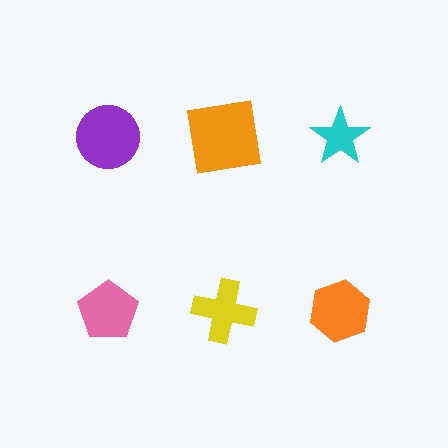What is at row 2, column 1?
A pink pentagon.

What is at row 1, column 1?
A purple circle.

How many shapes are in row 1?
3 shapes.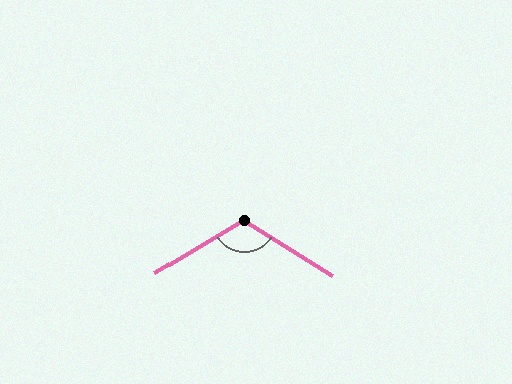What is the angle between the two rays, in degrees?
Approximately 117 degrees.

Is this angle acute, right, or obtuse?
It is obtuse.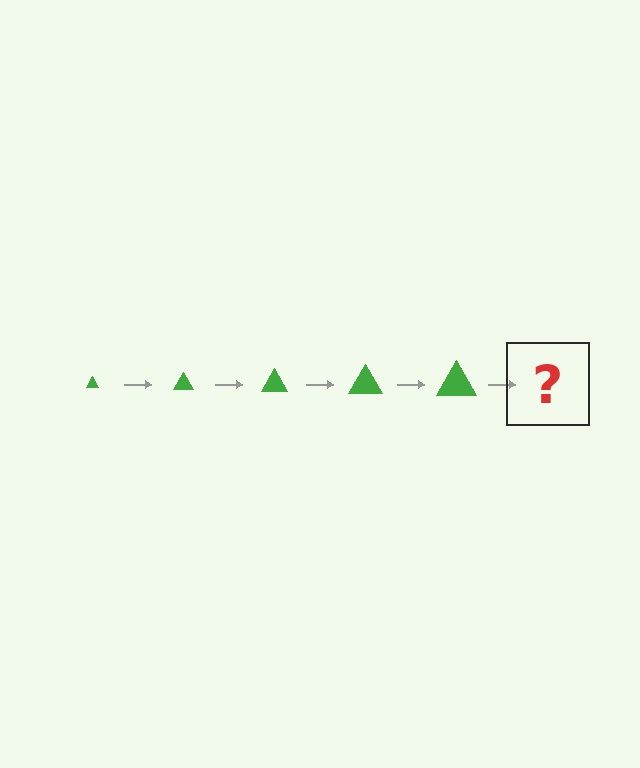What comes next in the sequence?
The next element should be a green triangle, larger than the previous one.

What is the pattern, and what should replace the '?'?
The pattern is that the triangle gets progressively larger each step. The '?' should be a green triangle, larger than the previous one.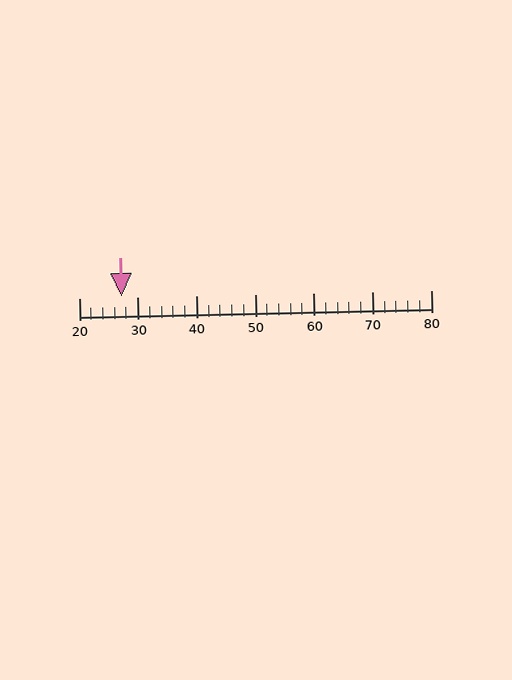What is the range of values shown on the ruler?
The ruler shows values from 20 to 80.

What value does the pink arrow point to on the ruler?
The pink arrow points to approximately 27.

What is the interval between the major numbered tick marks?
The major tick marks are spaced 10 units apart.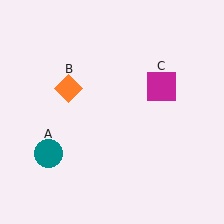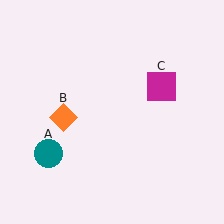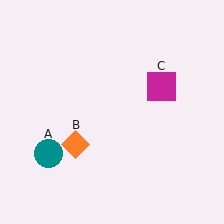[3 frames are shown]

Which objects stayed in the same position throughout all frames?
Teal circle (object A) and magenta square (object C) remained stationary.